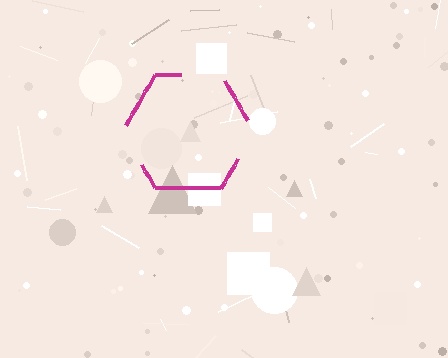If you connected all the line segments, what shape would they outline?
They would outline a hexagon.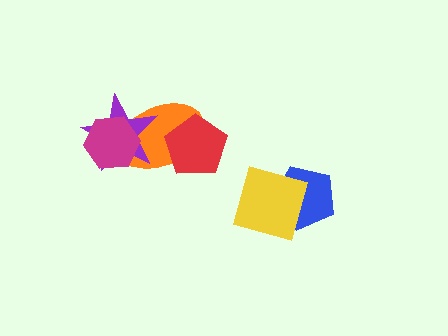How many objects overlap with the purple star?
2 objects overlap with the purple star.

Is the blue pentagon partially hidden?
Yes, it is partially covered by another shape.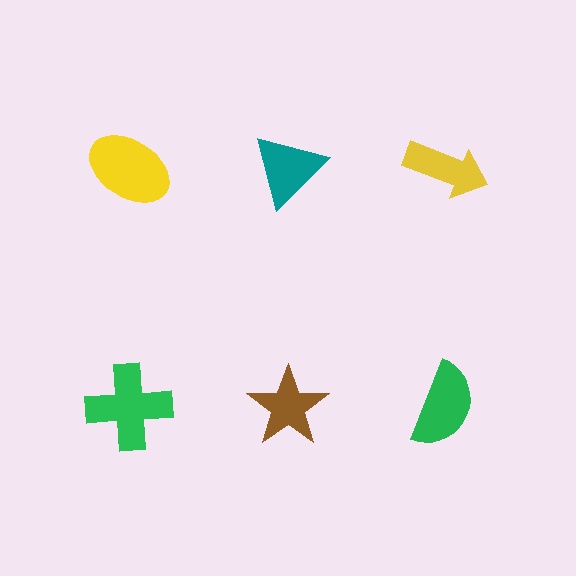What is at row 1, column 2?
A teal triangle.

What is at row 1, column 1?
A yellow ellipse.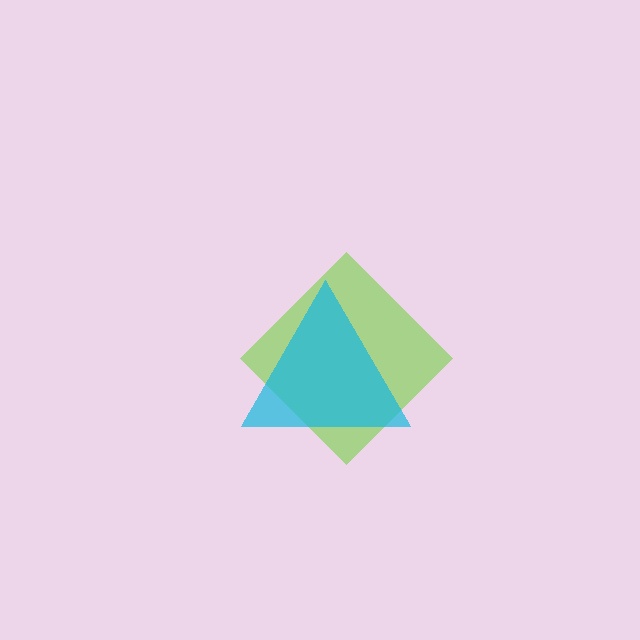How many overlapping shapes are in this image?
There are 2 overlapping shapes in the image.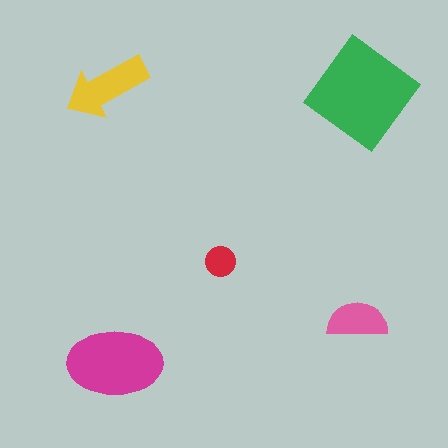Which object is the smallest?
The red circle.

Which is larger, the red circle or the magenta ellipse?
The magenta ellipse.